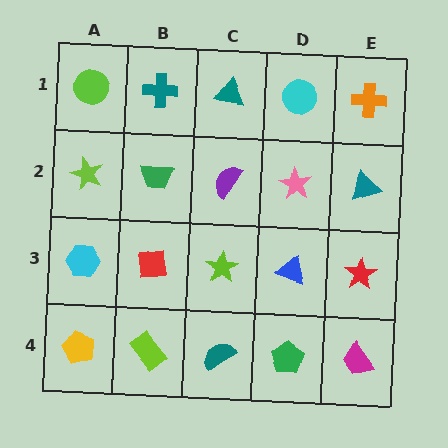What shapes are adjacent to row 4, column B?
A red square (row 3, column B), a yellow pentagon (row 4, column A), a teal semicircle (row 4, column C).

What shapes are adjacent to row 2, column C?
A teal triangle (row 1, column C), a lime star (row 3, column C), a green trapezoid (row 2, column B), a pink star (row 2, column D).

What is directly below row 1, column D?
A pink star.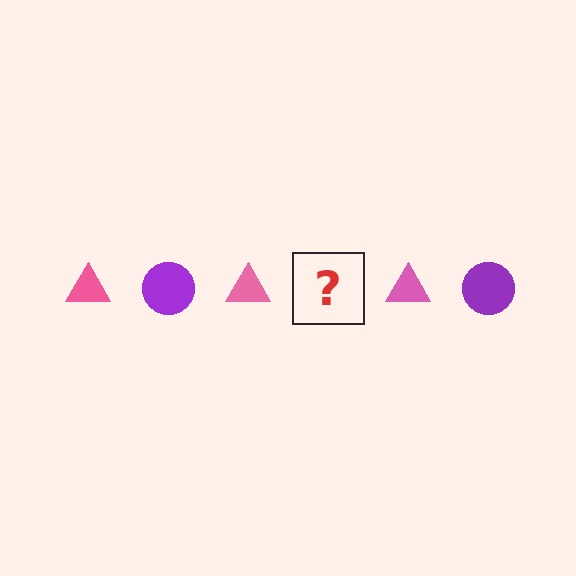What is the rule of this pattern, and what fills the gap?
The rule is that the pattern alternates between pink triangle and purple circle. The gap should be filled with a purple circle.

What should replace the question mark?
The question mark should be replaced with a purple circle.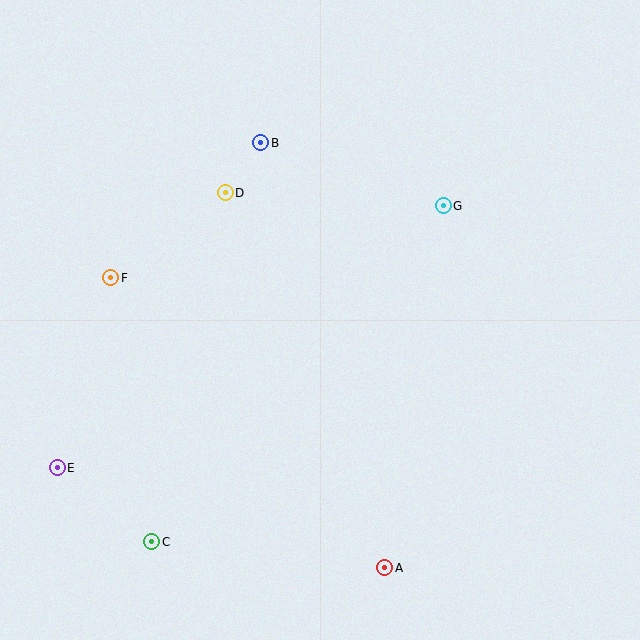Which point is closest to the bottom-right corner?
Point A is closest to the bottom-right corner.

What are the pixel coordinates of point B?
Point B is at (261, 143).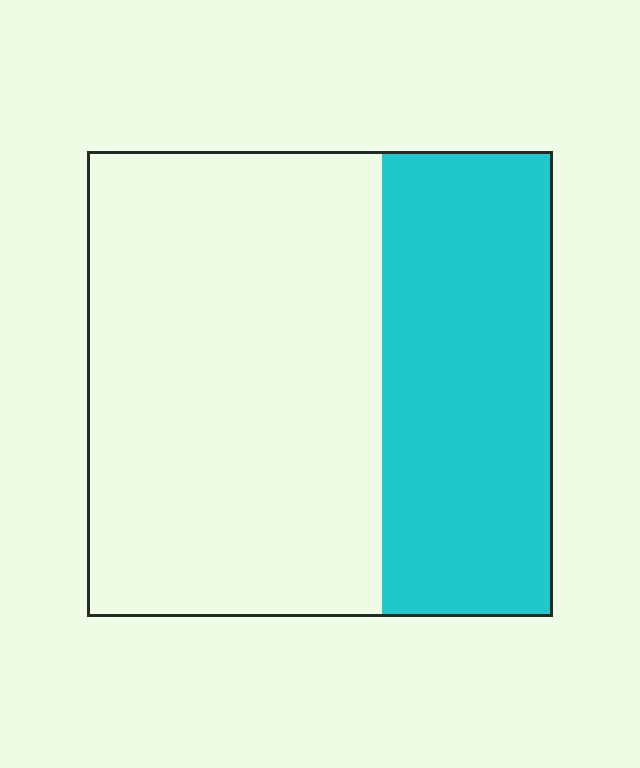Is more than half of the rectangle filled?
No.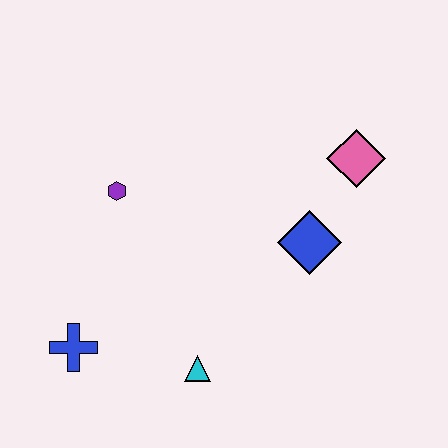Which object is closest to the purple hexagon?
The blue cross is closest to the purple hexagon.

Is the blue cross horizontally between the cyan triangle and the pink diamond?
No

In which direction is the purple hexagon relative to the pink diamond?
The purple hexagon is to the left of the pink diamond.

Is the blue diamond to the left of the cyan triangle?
No